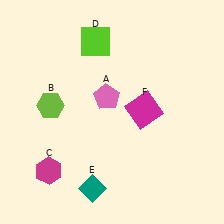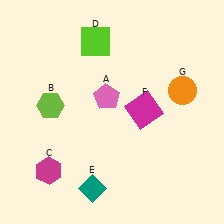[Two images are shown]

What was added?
An orange circle (G) was added in Image 2.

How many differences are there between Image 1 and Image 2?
There is 1 difference between the two images.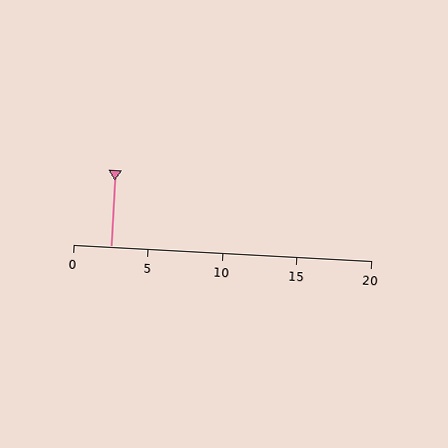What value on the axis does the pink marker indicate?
The marker indicates approximately 2.5.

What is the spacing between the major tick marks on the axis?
The major ticks are spaced 5 apart.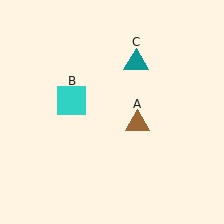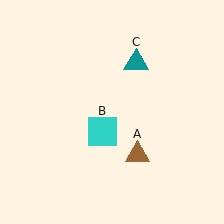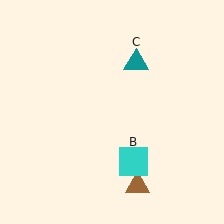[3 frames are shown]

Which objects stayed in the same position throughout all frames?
Teal triangle (object C) remained stationary.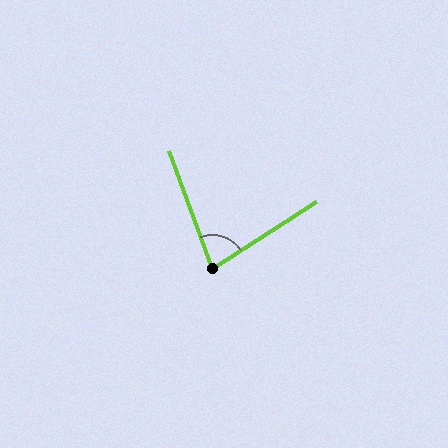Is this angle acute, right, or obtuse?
It is acute.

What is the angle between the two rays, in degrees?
Approximately 77 degrees.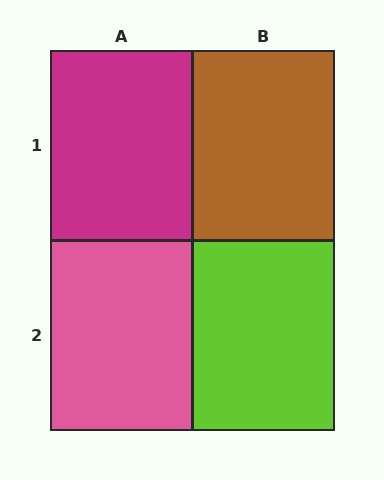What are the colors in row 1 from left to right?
Magenta, brown.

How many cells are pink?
1 cell is pink.